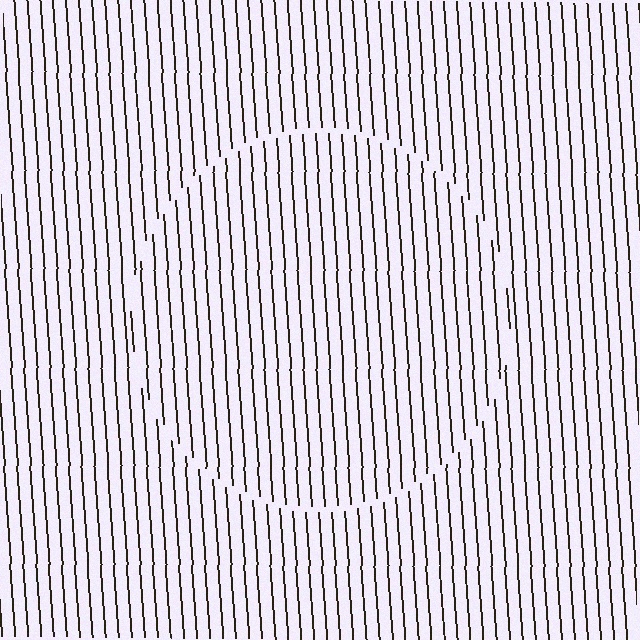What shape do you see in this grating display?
An illusory circle. The interior of the shape contains the same grating, shifted by half a period — the contour is defined by the phase discontinuity where line-ends from the inner and outer gratings abut.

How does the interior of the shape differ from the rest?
The interior of the shape contains the same grating, shifted by half a period — the contour is defined by the phase discontinuity where line-ends from the inner and outer gratings abut.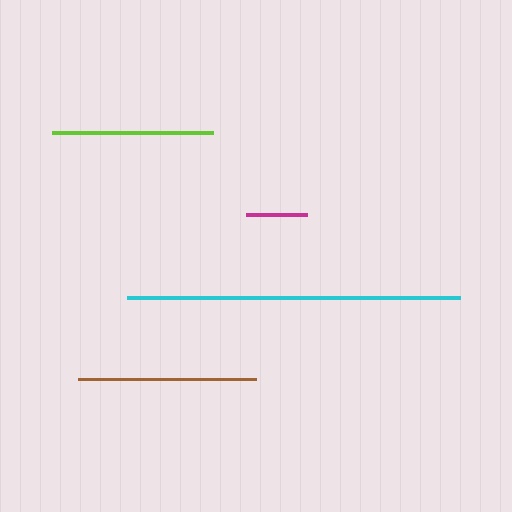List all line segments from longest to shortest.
From longest to shortest: cyan, brown, lime, magenta.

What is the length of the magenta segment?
The magenta segment is approximately 61 pixels long.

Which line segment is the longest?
The cyan line is the longest at approximately 333 pixels.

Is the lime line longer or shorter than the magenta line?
The lime line is longer than the magenta line.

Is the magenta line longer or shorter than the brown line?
The brown line is longer than the magenta line.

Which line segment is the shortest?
The magenta line is the shortest at approximately 61 pixels.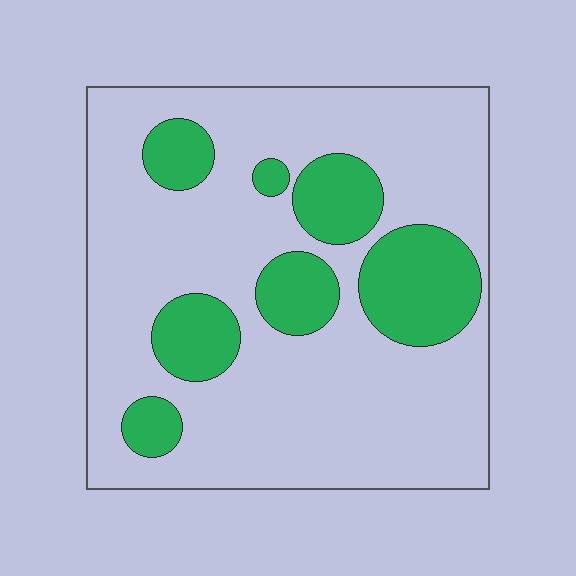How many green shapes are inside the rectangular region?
7.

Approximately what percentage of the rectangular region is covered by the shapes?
Approximately 25%.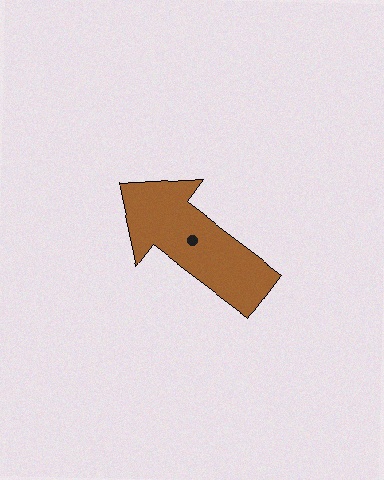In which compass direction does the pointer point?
Northwest.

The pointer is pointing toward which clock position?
Roughly 10 o'clock.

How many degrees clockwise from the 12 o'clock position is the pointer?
Approximately 307 degrees.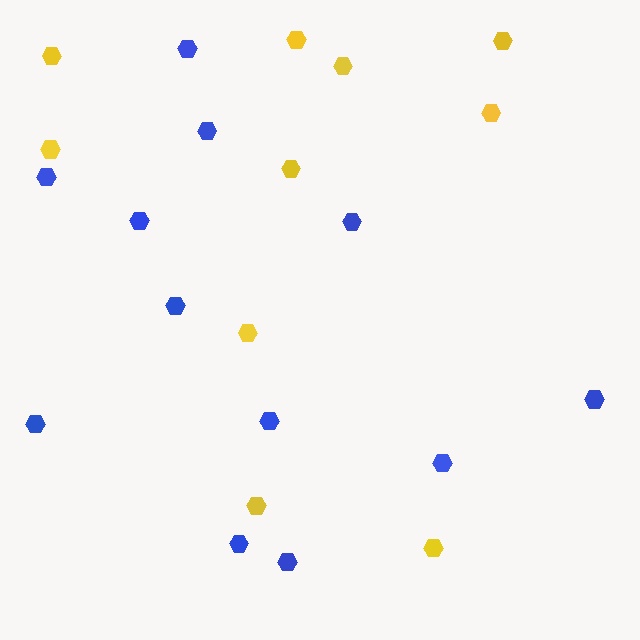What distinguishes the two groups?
There are 2 groups: one group of blue hexagons (12) and one group of yellow hexagons (10).